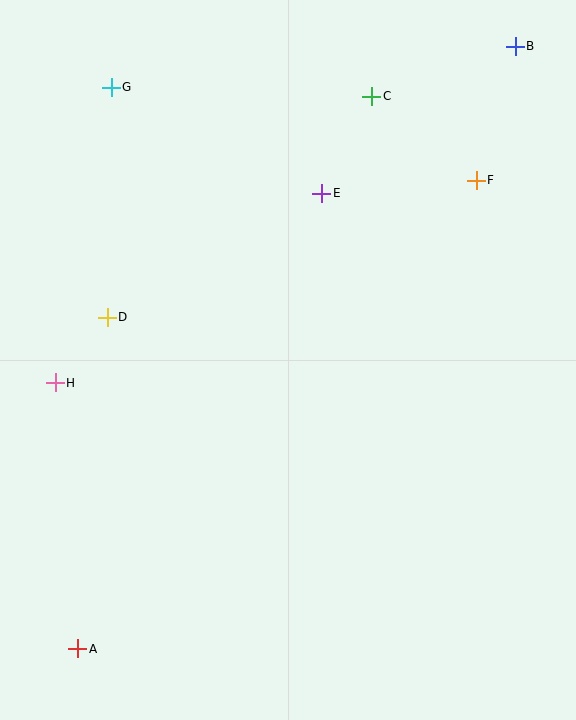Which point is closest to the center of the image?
Point E at (322, 193) is closest to the center.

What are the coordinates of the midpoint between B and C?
The midpoint between B and C is at (443, 71).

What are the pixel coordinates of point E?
Point E is at (322, 193).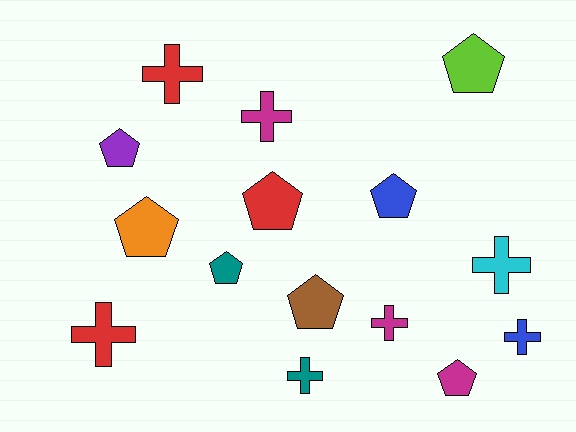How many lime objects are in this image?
There is 1 lime object.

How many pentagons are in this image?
There are 8 pentagons.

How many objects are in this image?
There are 15 objects.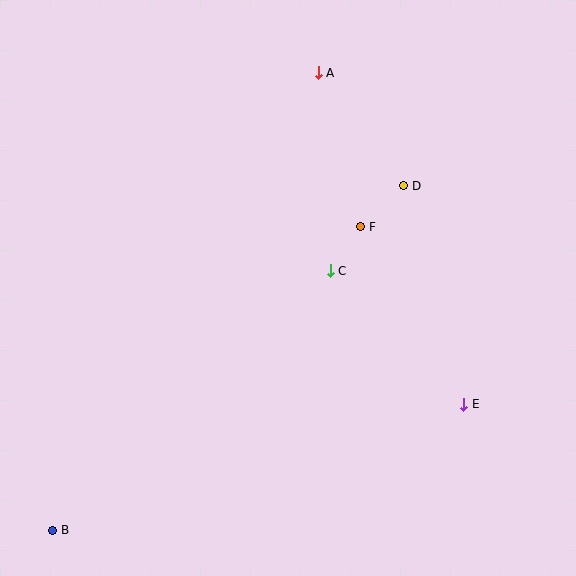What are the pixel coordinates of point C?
Point C is at (330, 271).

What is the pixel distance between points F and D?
The distance between F and D is 60 pixels.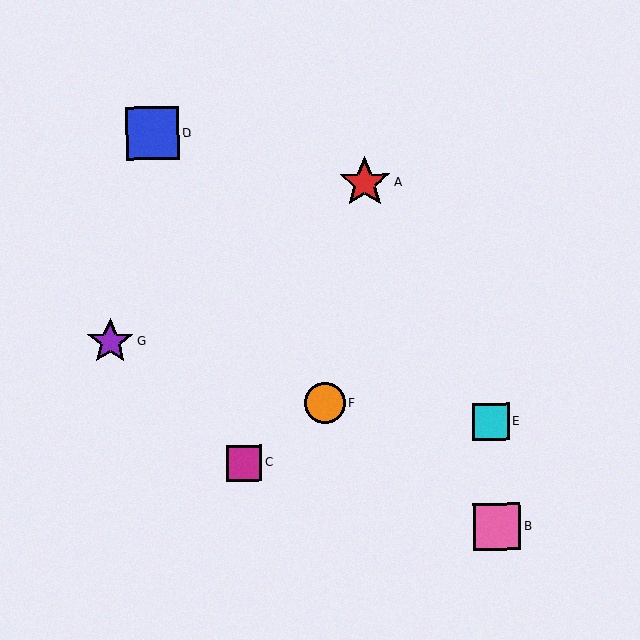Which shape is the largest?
The blue square (labeled D) is the largest.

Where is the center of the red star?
The center of the red star is at (365, 182).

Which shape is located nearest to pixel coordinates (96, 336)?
The purple star (labeled G) at (110, 341) is nearest to that location.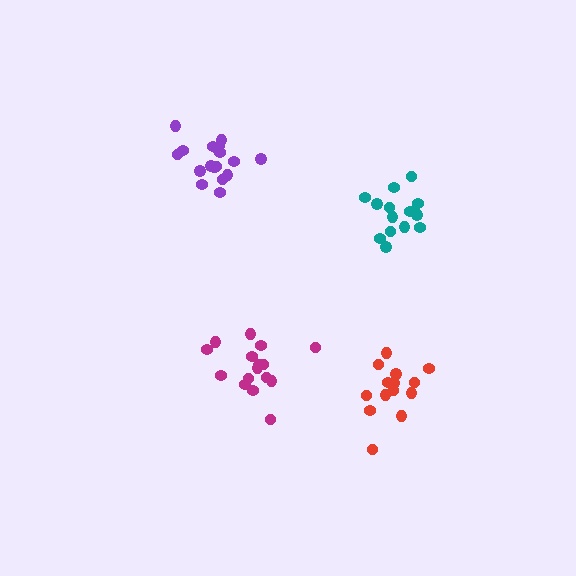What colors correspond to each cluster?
The clusters are colored: purple, teal, red, magenta.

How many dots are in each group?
Group 1: 18 dots, Group 2: 15 dots, Group 3: 14 dots, Group 4: 16 dots (63 total).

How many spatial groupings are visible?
There are 4 spatial groupings.